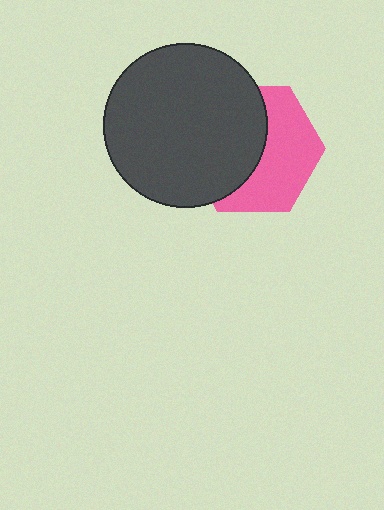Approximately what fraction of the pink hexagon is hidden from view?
Roughly 51% of the pink hexagon is hidden behind the dark gray circle.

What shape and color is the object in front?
The object in front is a dark gray circle.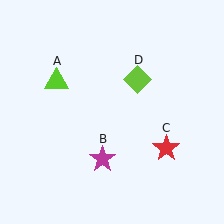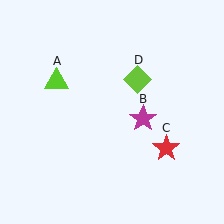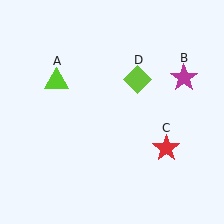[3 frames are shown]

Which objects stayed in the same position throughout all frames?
Lime triangle (object A) and red star (object C) and lime diamond (object D) remained stationary.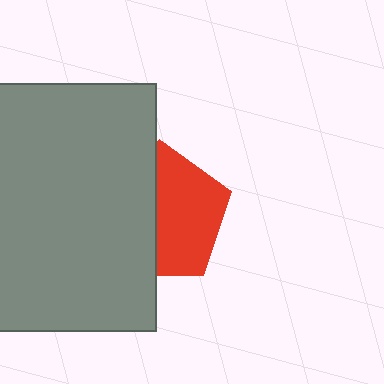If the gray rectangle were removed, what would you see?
You would see the complete red pentagon.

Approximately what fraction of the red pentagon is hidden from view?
Roughly 48% of the red pentagon is hidden behind the gray rectangle.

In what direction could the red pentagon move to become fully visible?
The red pentagon could move right. That would shift it out from behind the gray rectangle entirely.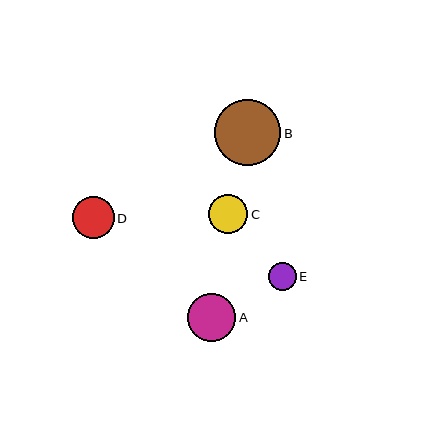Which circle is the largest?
Circle B is the largest with a size of approximately 66 pixels.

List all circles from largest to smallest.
From largest to smallest: B, A, D, C, E.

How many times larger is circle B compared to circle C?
Circle B is approximately 1.7 times the size of circle C.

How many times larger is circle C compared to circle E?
Circle C is approximately 1.4 times the size of circle E.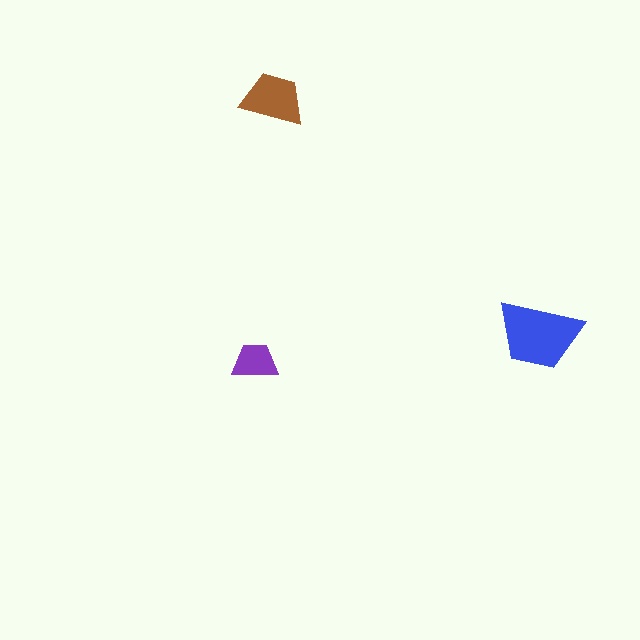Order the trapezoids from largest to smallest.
the blue one, the brown one, the purple one.